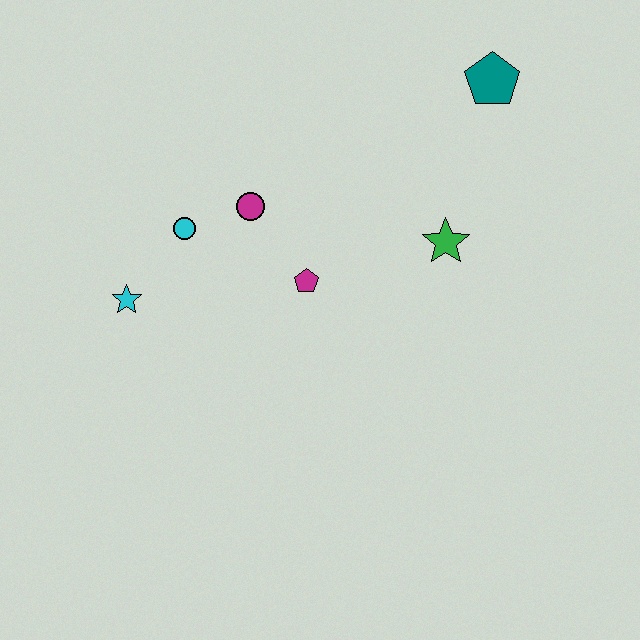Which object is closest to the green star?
The magenta pentagon is closest to the green star.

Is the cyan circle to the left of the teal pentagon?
Yes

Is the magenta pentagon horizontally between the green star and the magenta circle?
Yes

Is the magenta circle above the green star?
Yes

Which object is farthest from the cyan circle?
The teal pentagon is farthest from the cyan circle.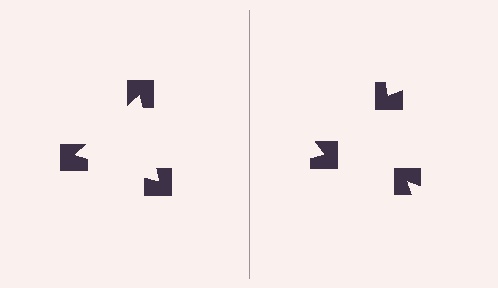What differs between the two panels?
The notched squares are positioned identically on both sides; only the wedge orientations differ. On the left they align to a triangle; on the right they are misaligned.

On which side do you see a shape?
An illusory triangle appears on the left side. On the right side the wedge cuts are rotated, so no coherent shape forms.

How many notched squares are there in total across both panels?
6 — 3 on each side.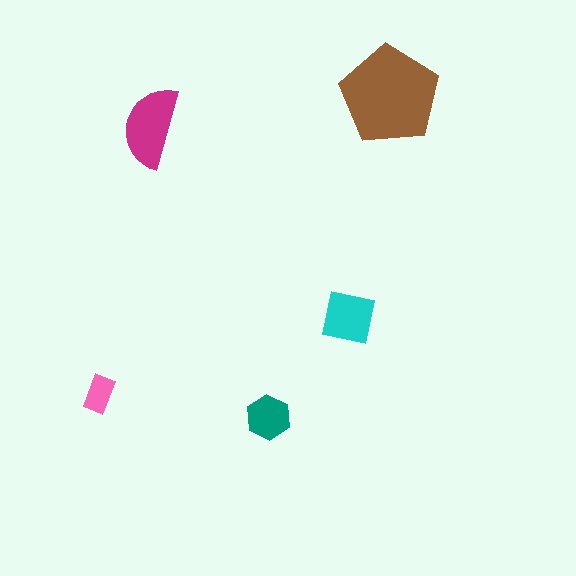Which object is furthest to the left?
The pink rectangle is leftmost.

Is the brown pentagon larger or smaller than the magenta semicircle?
Larger.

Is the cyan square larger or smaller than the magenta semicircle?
Smaller.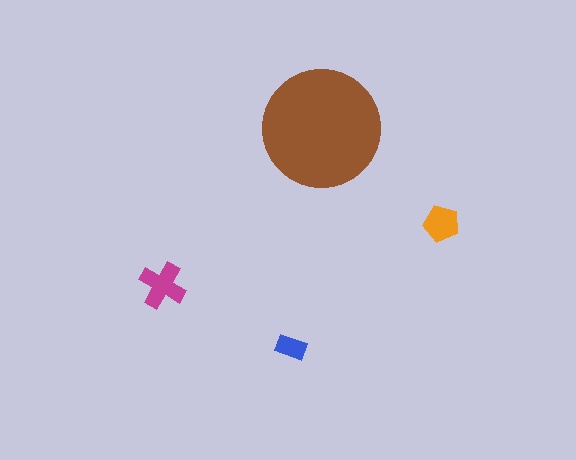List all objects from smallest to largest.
The blue rectangle, the orange pentagon, the magenta cross, the brown circle.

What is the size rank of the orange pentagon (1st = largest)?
3rd.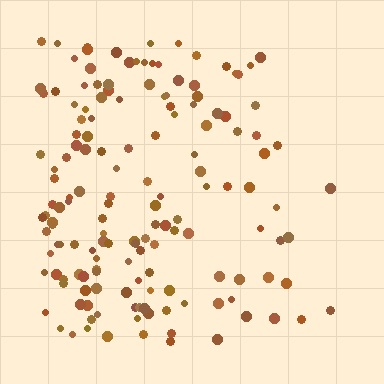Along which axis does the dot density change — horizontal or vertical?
Horizontal.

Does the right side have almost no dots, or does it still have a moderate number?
Still a moderate number, just noticeably fewer than the left.